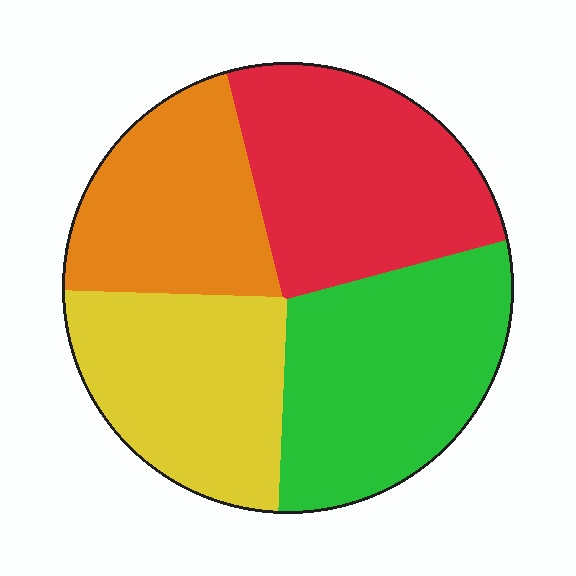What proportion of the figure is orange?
Orange takes up about one fifth (1/5) of the figure.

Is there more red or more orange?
Red.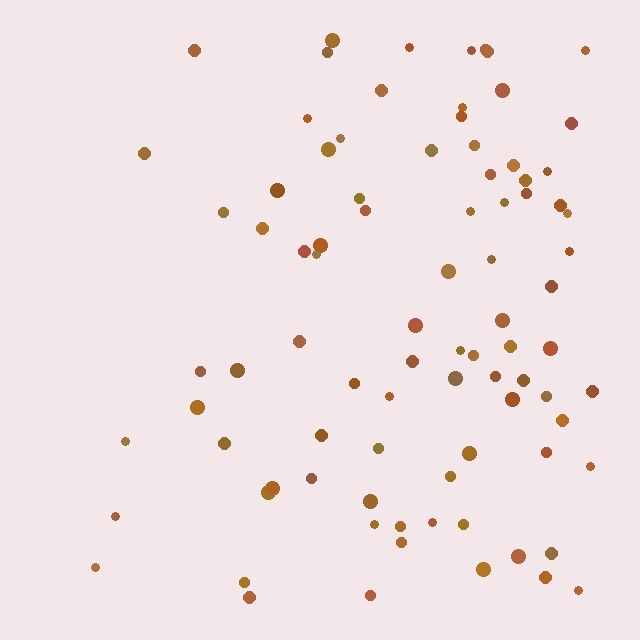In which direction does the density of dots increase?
From left to right, with the right side densest.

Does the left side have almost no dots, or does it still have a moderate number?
Still a moderate number, just noticeably fewer than the right.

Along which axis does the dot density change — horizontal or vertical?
Horizontal.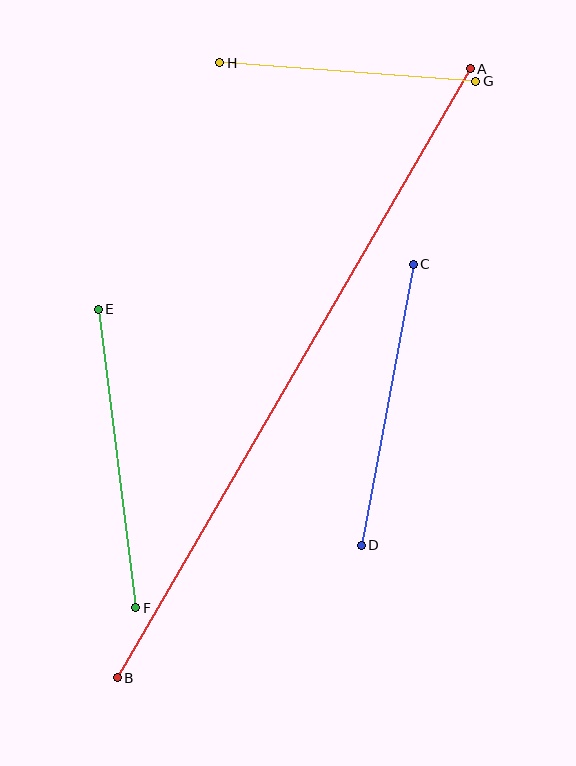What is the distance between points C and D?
The distance is approximately 286 pixels.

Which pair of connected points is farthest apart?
Points A and B are farthest apart.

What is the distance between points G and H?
The distance is approximately 256 pixels.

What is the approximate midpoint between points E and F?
The midpoint is at approximately (117, 459) pixels.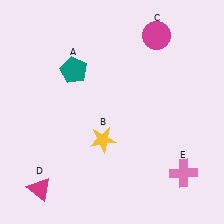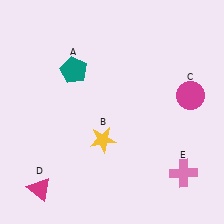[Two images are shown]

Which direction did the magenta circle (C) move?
The magenta circle (C) moved down.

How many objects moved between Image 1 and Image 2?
1 object moved between the two images.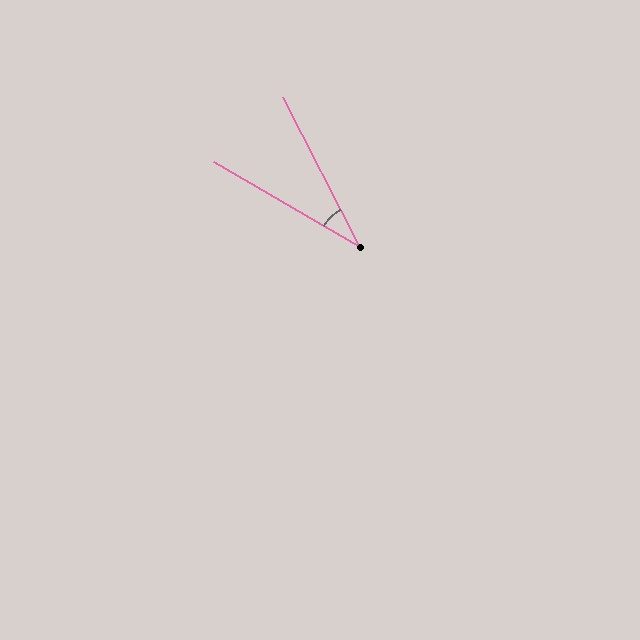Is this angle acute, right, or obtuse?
It is acute.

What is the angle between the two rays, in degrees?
Approximately 33 degrees.